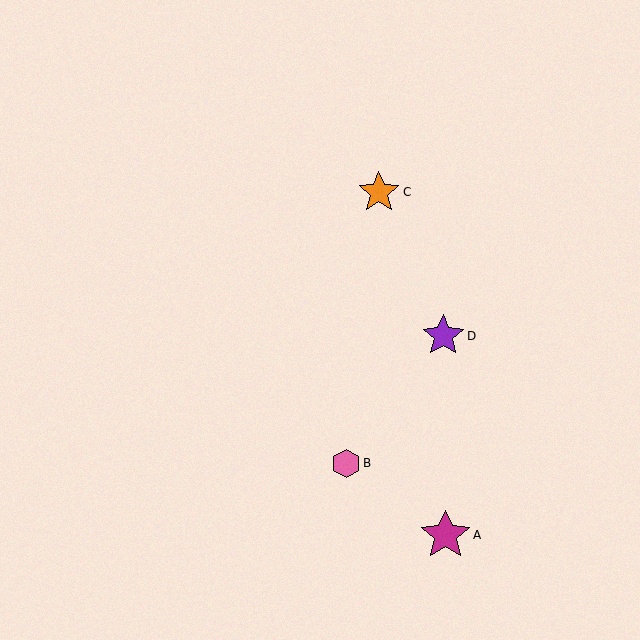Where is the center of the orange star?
The center of the orange star is at (379, 192).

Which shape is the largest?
The magenta star (labeled A) is the largest.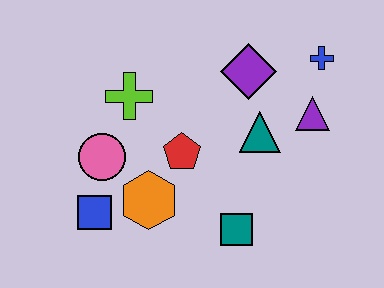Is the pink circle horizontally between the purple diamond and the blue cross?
No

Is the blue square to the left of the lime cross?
Yes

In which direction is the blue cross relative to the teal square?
The blue cross is above the teal square.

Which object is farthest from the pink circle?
The blue cross is farthest from the pink circle.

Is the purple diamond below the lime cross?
No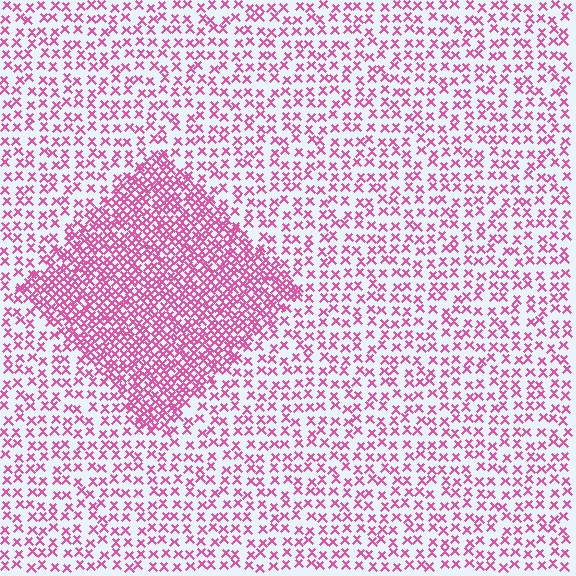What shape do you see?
I see a diamond.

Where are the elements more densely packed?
The elements are more densely packed inside the diamond boundary.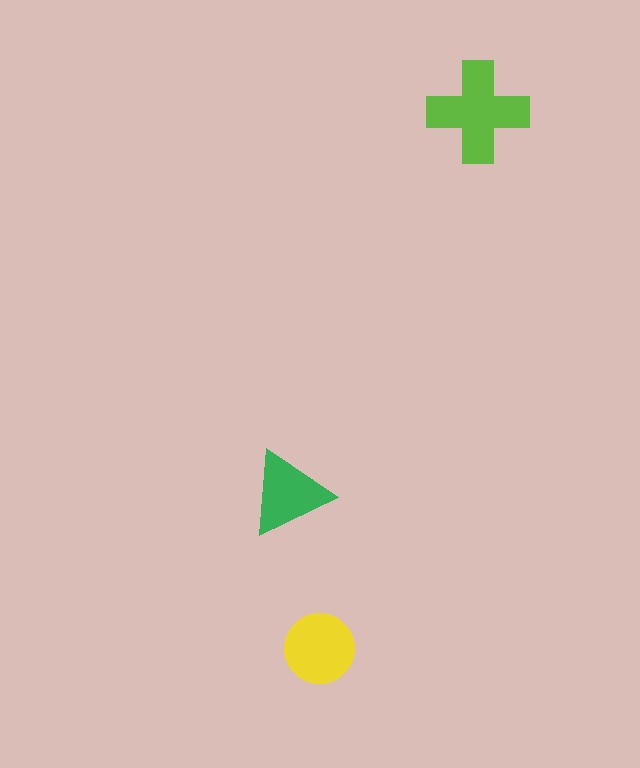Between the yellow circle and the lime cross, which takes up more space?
The lime cross.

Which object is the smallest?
The green triangle.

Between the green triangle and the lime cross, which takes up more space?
The lime cross.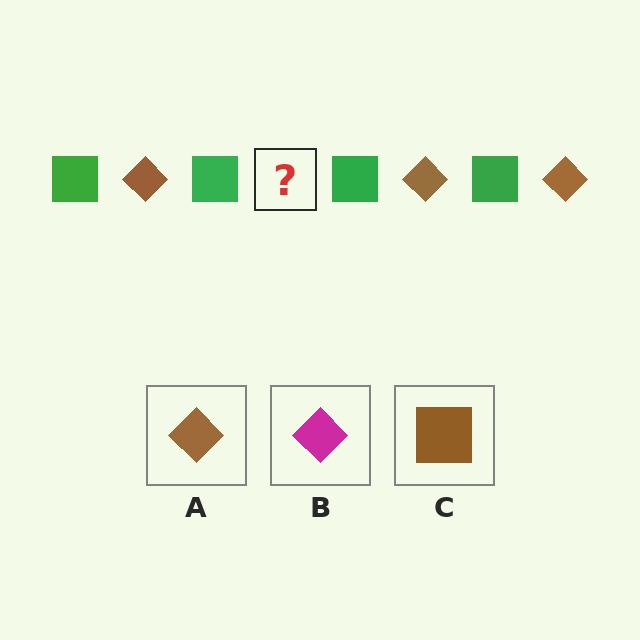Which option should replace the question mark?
Option A.